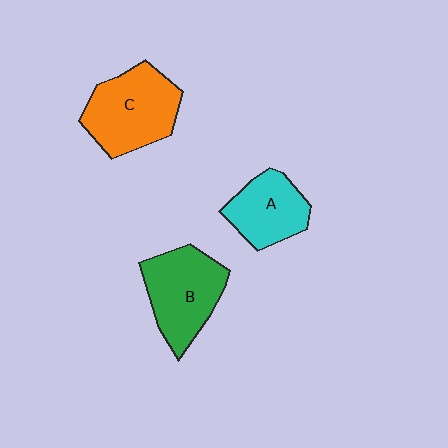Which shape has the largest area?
Shape C (orange).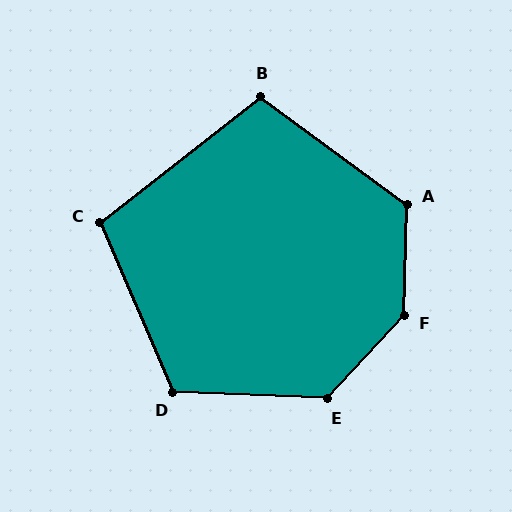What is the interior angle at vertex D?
Approximately 116 degrees (obtuse).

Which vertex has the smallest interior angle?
C, at approximately 105 degrees.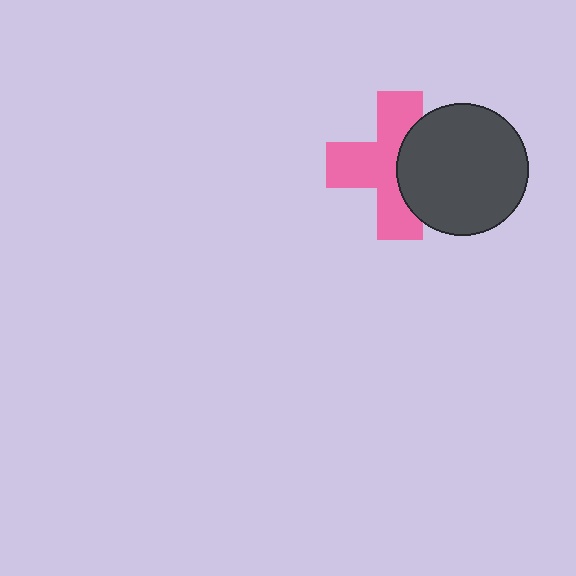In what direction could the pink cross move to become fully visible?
The pink cross could move left. That would shift it out from behind the dark gray circle entirely.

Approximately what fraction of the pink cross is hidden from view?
Roughly 39% of the pink cross is hidden behind the dark gray circle.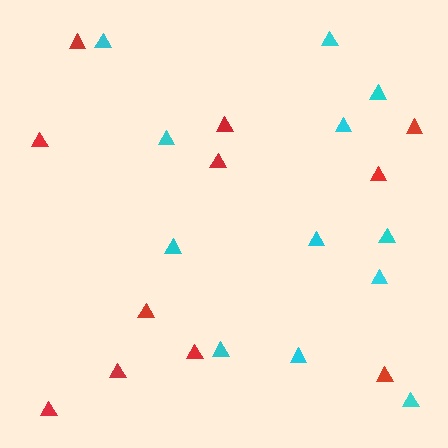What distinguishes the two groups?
There are 2 groups: one group of red triangles (11) and one group of cyan triangles (12).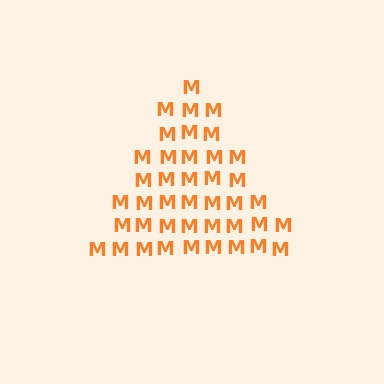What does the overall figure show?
The overall figure shows a triangle.